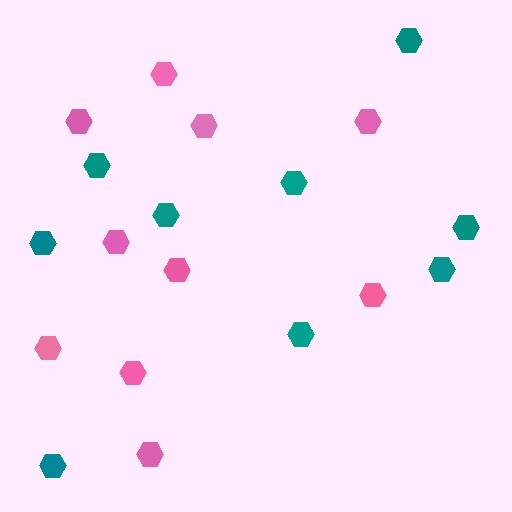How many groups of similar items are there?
There are 2 groups: one group of pink hexagons (10) and one group of teal hexagons (9).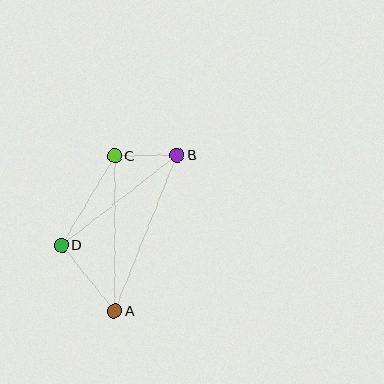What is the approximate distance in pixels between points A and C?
The distance between A and C is approximately 155 pixels.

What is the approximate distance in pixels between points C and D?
The distance between C and D is approximately 104 pixels.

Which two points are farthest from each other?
Points A and B are farthest from each other.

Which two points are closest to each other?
Points B and C are closest to each other.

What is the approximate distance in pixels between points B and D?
The distance between B and D is approximately 147 pixels.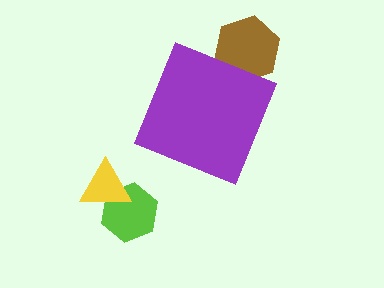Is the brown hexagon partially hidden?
Yes, the brown hexagon is partially hidden behind the purple diamond.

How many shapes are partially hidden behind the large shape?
1 shape is partially hidden.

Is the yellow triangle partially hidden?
No, the yellow triangle is fully visible.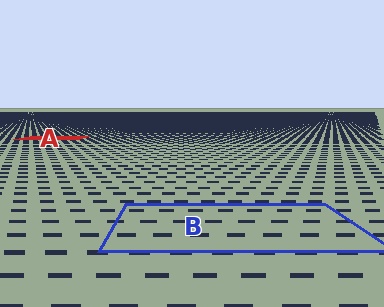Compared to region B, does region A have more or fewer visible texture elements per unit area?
Region A has more texture elements per unit area — they are packed more densely because it is farther away.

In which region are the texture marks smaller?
The texture marks are smaller in region A, because it is farther away.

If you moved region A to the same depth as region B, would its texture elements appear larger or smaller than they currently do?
They would appear larger. At a closer depth, the same texture elements are projected at a bigger on-screen size.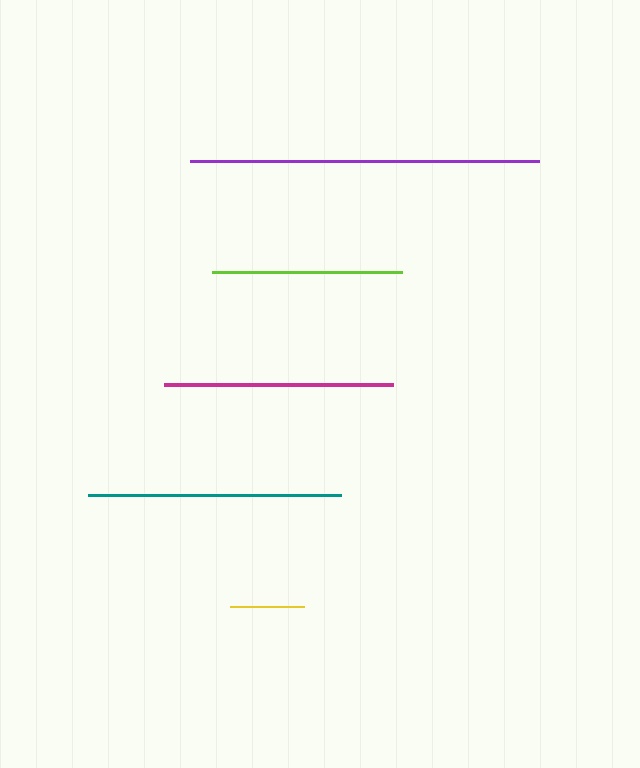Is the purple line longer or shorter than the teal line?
The purple line is longer than the teal line.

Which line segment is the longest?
The purple line is the longest at approximately 349 pixels.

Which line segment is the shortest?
The yellow line is the shortest at approximately 74 pixels.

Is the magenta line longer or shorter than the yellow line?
The magenta line is longer than the yellow line.